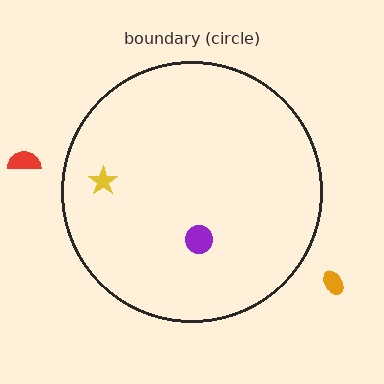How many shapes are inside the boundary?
2 inside, 2 outside.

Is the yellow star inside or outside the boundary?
Inside.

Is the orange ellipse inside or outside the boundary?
Outside.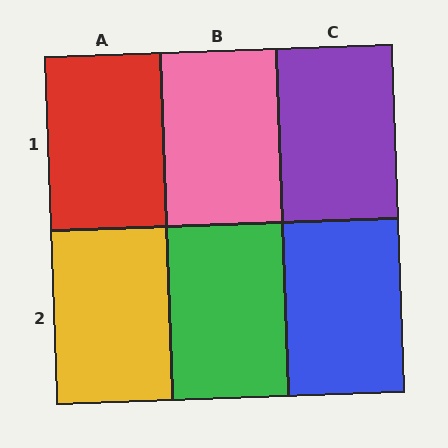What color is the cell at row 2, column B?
Green.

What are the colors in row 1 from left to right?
Red, pink, purple.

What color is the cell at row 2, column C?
Blue.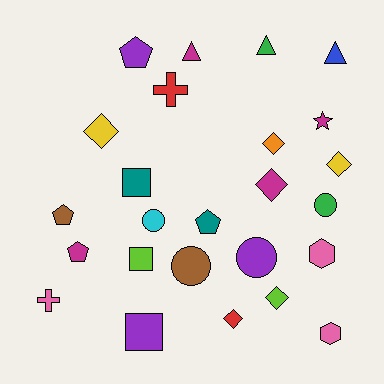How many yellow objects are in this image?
There are 2 yellow objects.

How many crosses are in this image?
There are 2 crosses.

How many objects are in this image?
There are 25 objects.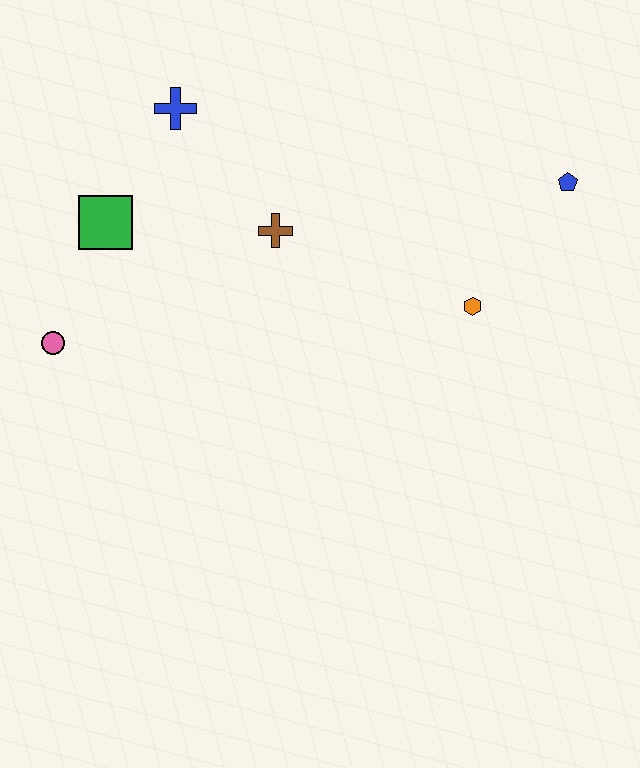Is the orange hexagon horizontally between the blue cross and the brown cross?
No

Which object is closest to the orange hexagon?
The blue pentagon is closest to the orange hexagon.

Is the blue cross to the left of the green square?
No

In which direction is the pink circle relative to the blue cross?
The pink circle is below the blue cross.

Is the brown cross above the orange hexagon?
Yes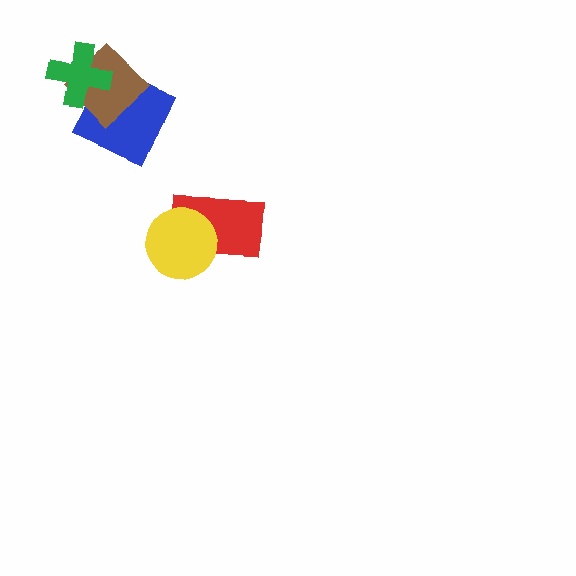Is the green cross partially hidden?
No, no other shape covers it.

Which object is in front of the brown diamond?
The green cross is in front of the brown diamond.